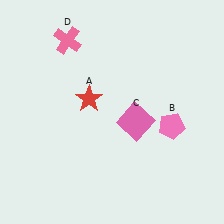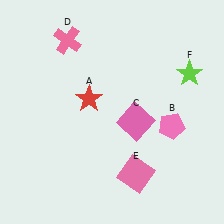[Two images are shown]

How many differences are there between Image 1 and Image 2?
There are 2 differences between the two images.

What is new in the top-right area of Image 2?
A lime star (F) was added in the top-right area of Image 2.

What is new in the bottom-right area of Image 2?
A pink square (E) was added in the bottom-right area of Image 2.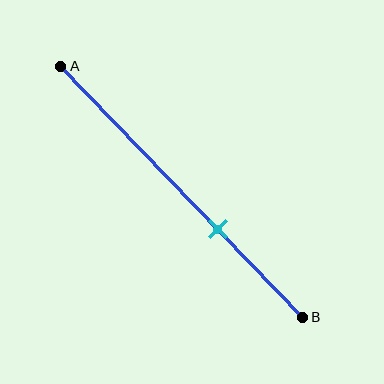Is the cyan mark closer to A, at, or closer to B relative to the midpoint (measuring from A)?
The cyan mark is closer to point B than the midpoint of segment AB.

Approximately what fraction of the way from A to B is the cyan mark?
The cyan mark is approximately 65% of the way from A to B.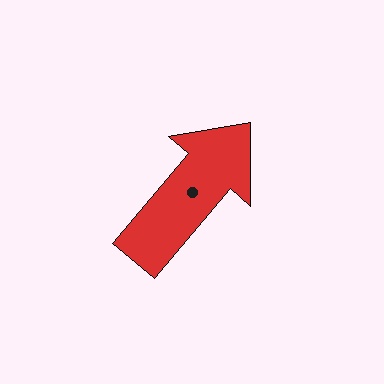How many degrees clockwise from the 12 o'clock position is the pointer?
Approximately 40 degrees.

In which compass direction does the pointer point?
Northeast.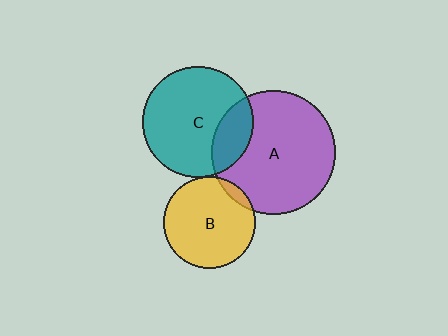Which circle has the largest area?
Circle A (purple).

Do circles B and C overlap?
Yes.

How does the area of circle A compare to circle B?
Approximately 1.8 times.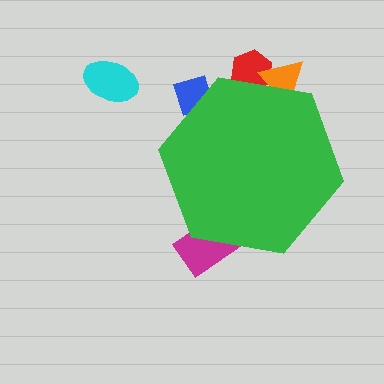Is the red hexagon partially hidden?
Yes, the red hexagon is partially hidden behind the green hexagon.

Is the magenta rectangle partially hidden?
Yes, the magenta rectangle is partially hidden behind the green hexagon.